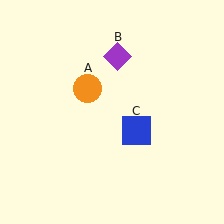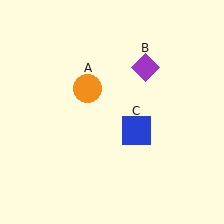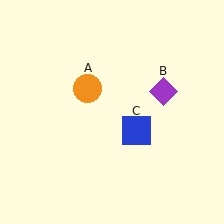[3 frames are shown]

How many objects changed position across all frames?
1 object changed position: purple diamond (object B).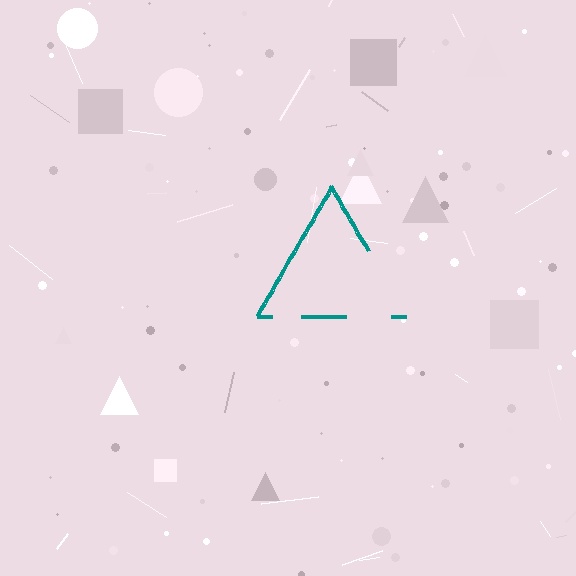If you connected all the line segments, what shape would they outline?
They would outline a triangle.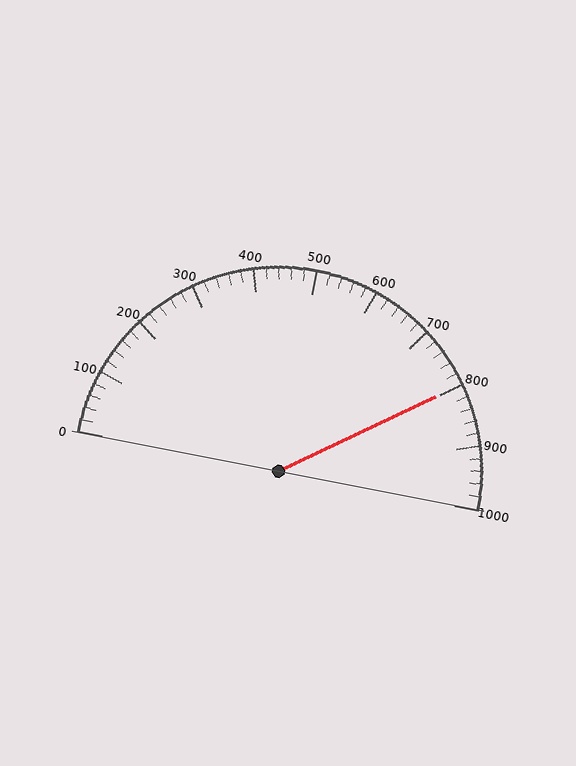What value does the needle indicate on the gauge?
The needle indicates approximately 800.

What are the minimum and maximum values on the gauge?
The gauge ranges from 0 to 1000.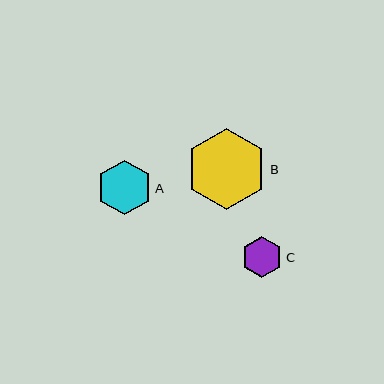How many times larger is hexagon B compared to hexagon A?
Hexagon B is approximately 1.5 times the size of hexagon A.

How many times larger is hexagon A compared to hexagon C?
Hexagon A is approximately 1.3 times the size of hexagon C.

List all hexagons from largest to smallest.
From largest to smallest: B, A, C.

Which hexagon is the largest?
Hexagon B is the largest with a size of approximately 80 pixels.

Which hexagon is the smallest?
Hexagon C is the smallest with a size of approximately 41 pixels.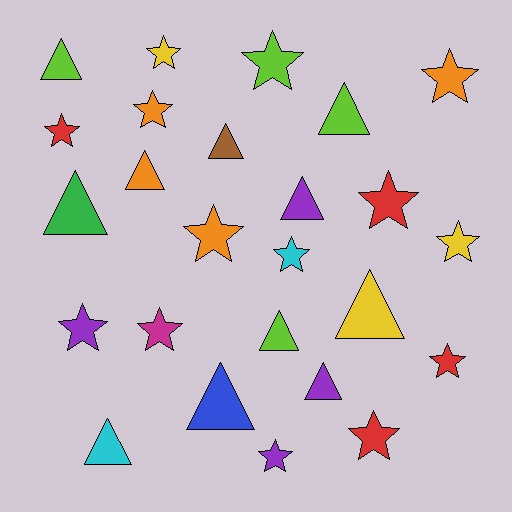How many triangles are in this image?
There are 11 triangles.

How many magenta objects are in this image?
There is 1 magenta object.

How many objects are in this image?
There are 25 objects.